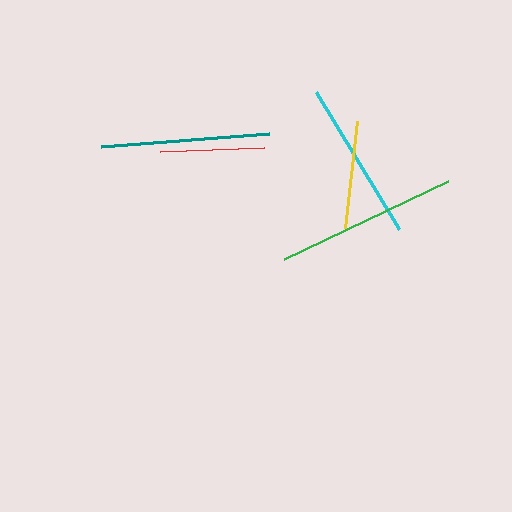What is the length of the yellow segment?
The yellow segment is approximately 108 pixels long.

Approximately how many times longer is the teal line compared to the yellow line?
The teal line is approximately 1.6 times the length of the yellow line.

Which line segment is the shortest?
The red line is the shortest at approximately 103 pixels.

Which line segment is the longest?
The green line is the longest at approximately 181 pixels.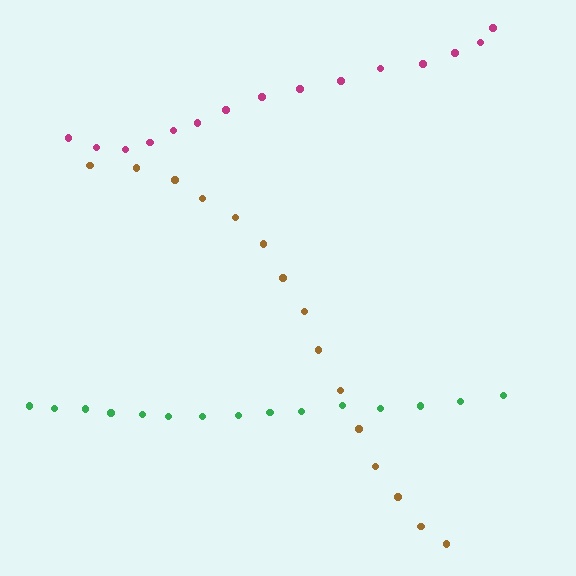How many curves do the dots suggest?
There are 3 distinct paths.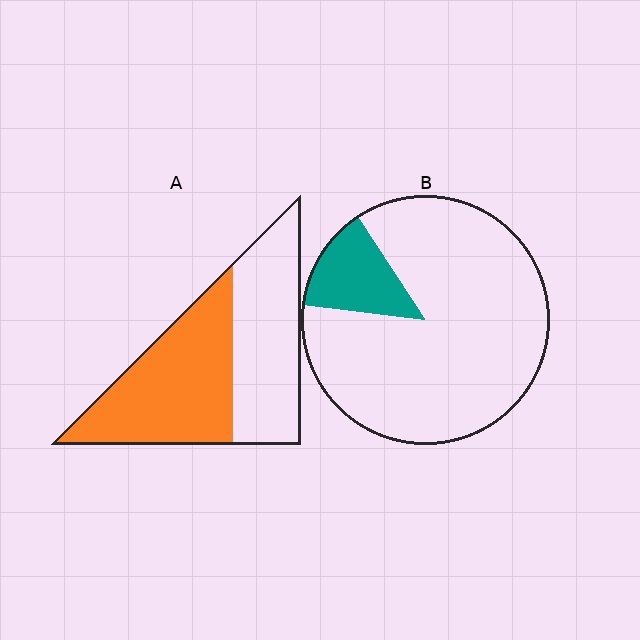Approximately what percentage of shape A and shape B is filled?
A is approximately 55% and B is approximately 15%.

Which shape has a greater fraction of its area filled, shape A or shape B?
Shape A.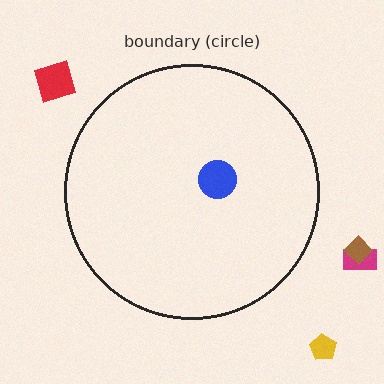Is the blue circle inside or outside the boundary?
Inside.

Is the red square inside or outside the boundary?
Outside.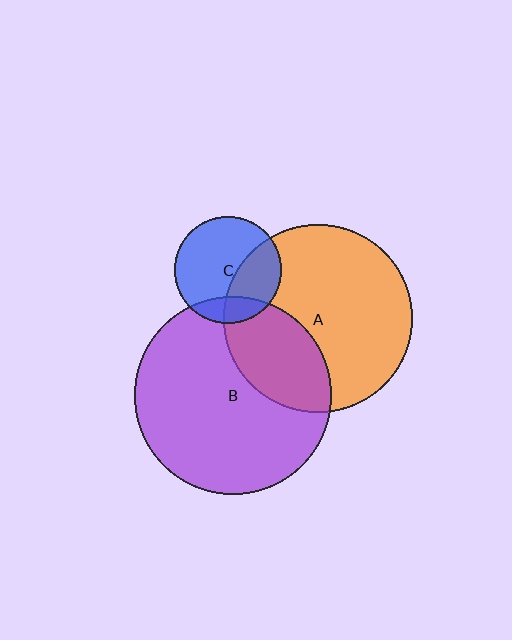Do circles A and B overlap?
Yes.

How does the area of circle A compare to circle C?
Approximately 3.1 times.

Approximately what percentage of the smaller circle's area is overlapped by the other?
Approximately 30%.